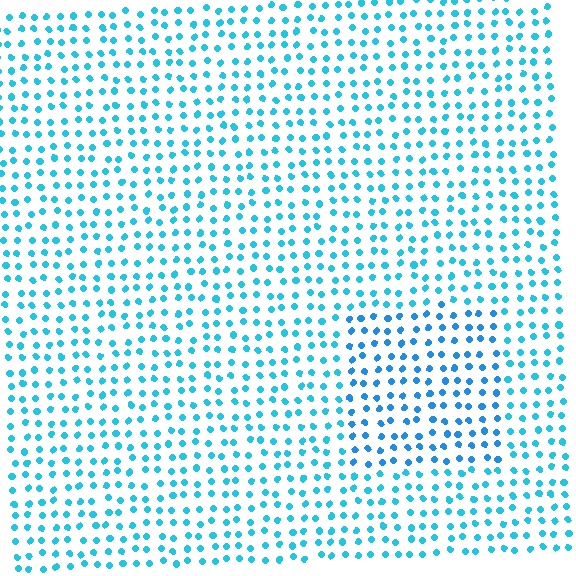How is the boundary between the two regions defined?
The boundary is defined purely by a slight shift in hue (about 18 degrees). Spacing, size, and orientation are identical on both sides.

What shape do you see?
I see a rectangle.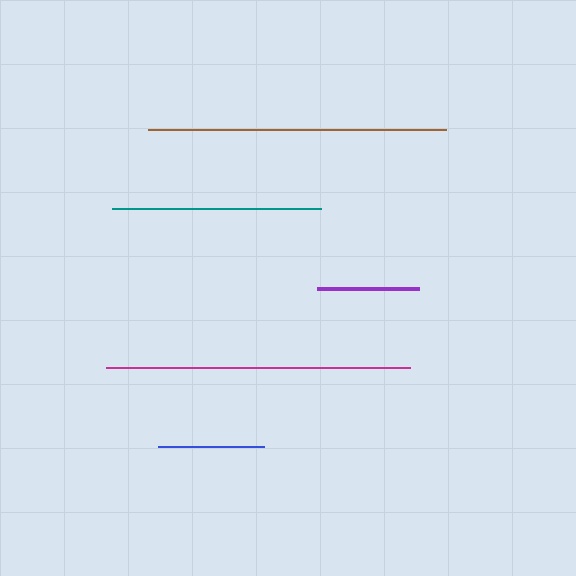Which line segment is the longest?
The magenta line is the longest at approximately 304 pixels.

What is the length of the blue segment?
The blue segment is approximately 106 pixels long.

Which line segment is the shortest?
The purple line is the shortest at approximately 101 pixels.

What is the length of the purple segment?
The purple segment is approximately 101 pixels long.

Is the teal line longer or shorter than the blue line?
The teal line is longer than the blue line.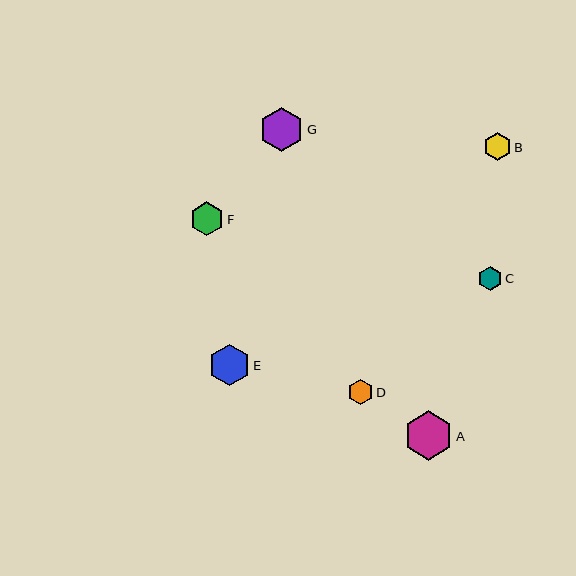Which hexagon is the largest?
Hexagon A is the largest with a size of approximately 49 pixels.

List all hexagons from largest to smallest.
From largest to smallest: A, G, E, F, B, D, C.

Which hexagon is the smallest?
Hexagon C is the smallest with a size of approximately 24 pixels.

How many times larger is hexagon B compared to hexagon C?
Hexagon B is approximately 1.1 times the size of hexagon C.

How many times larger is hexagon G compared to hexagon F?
Hexagon G is approximately 1.3 times the size of hexagon F.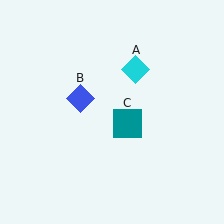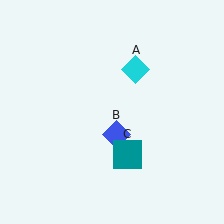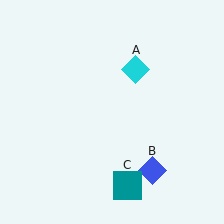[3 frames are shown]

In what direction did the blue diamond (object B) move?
The blue diamond (object B) moved down and to the right.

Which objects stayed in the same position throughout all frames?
Cyan diamond (object A) remained stationary.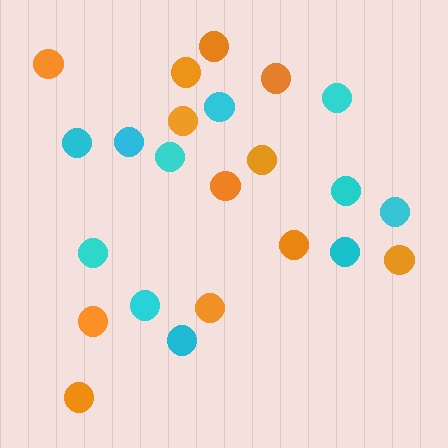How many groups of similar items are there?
There are 2 groups: one group of orange circles (12) and one group of cyan circles (11).